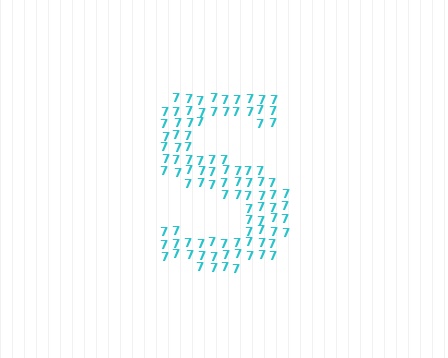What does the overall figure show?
The overall figure shows the letter S.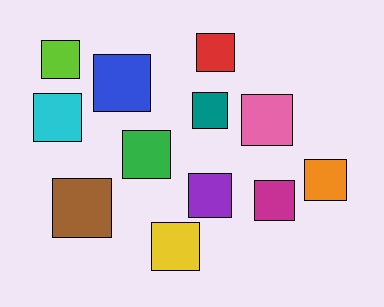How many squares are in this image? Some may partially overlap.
There are 12 squares.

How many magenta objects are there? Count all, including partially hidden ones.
There is 1 magenta object.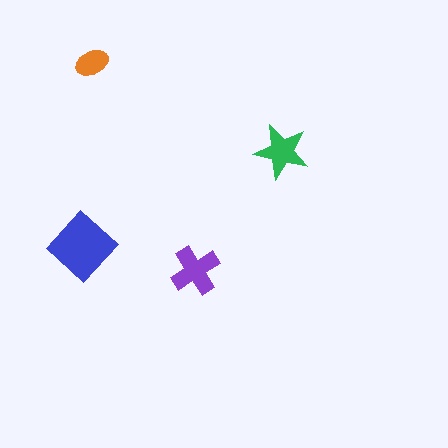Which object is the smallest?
The orange ellipse.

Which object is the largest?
The blue diamond.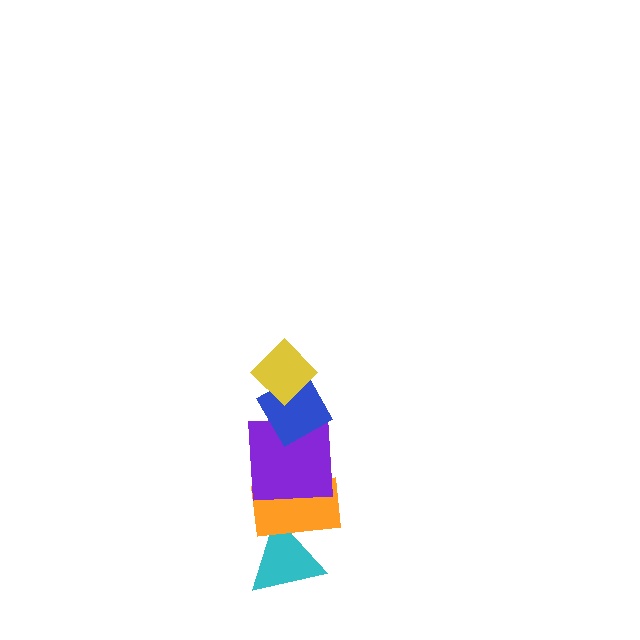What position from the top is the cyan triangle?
The cyan triangle is 5th from the top.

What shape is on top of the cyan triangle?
The orange rectangle is on top of the cyan triangle.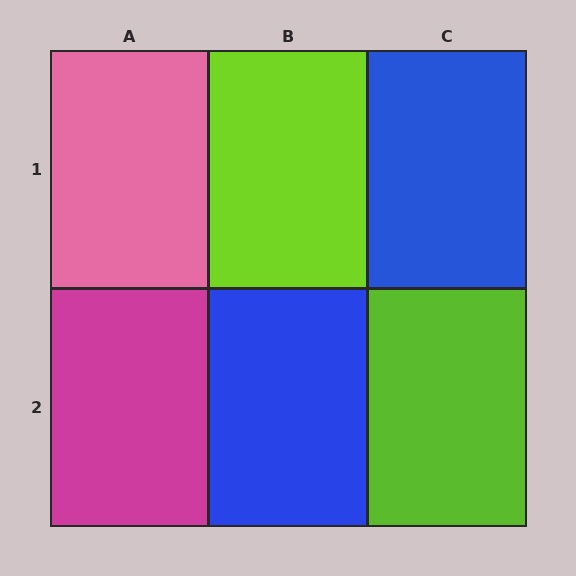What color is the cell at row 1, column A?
Pink.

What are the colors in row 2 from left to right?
Magenta, blue, lime.